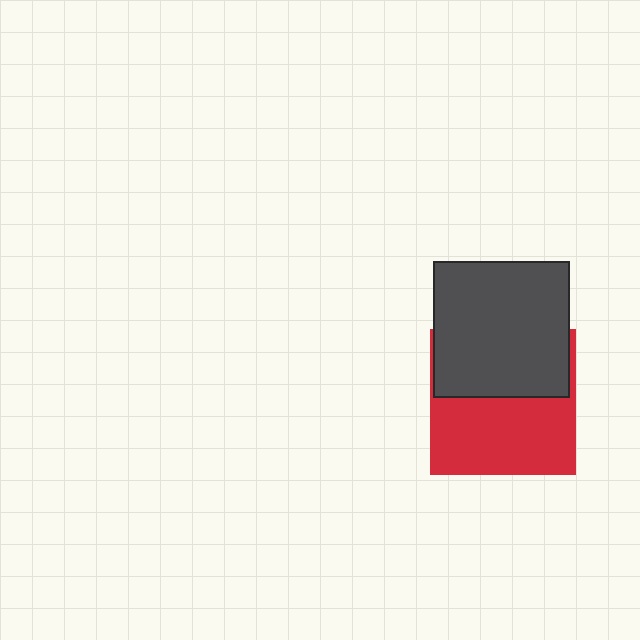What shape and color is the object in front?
The object in front is a dark gray square.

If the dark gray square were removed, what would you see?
You would see the complete red square.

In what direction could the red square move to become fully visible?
The red square could move down. That would shift it out from behind the dark gray square entirely.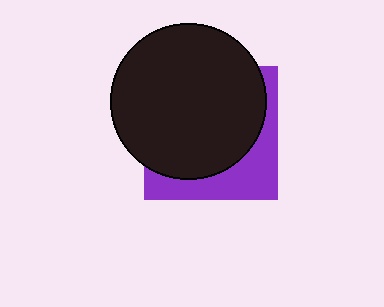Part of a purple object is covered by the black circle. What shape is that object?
It is a square.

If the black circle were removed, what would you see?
You would see the complete purple square.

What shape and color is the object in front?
The object in front is a black circle.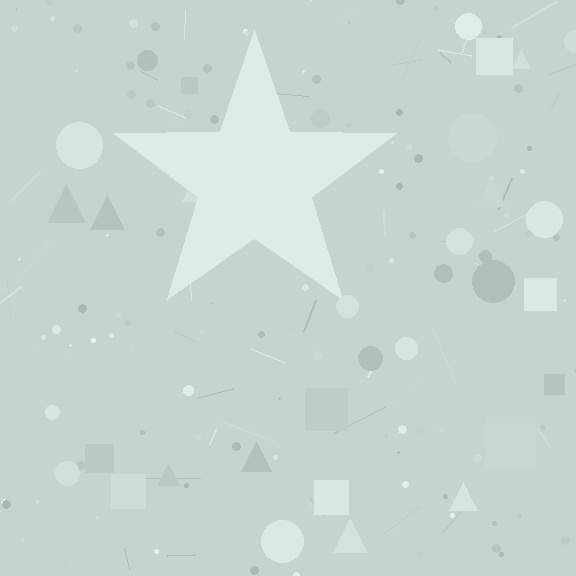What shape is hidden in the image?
A star is hidden in the image.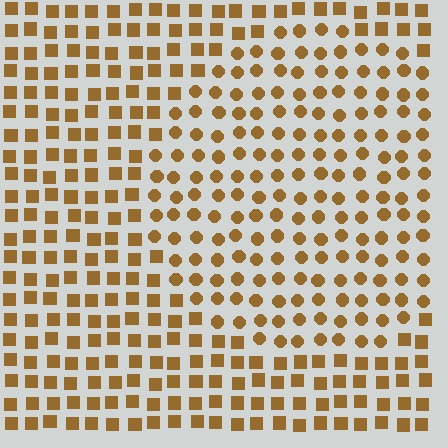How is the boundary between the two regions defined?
The boundary is defined by a change in element shape: circles inside vs. squares outside. All elements share the same color and spacing.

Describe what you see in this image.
The image is filled with small brown elements arranged in a uniform grid. A circle-shaped region contains circles, while the surrounding area contains squares. The boundary is defined purely by the change in element shape.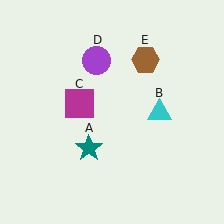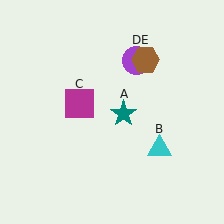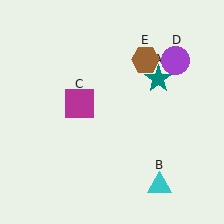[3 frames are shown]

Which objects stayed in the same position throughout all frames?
Magenta square (object C) and brown hexagon (object E) remained stationary.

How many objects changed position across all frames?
3 objects changed position: teal star (object A), cyan triangle (object B), purple circle (object D).